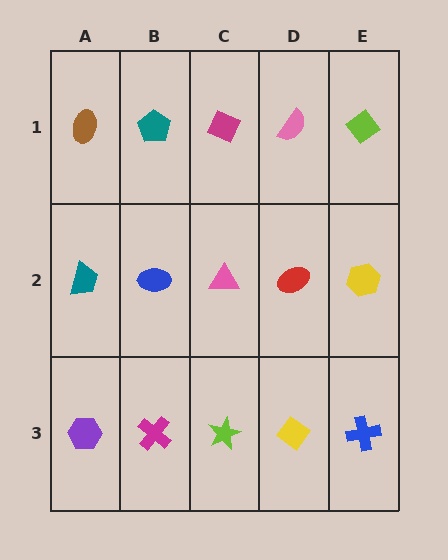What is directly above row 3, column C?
A pink triangle.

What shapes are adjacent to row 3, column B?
A blue ellipse (row 2, column B), a purple hexagon (row 3, column A), a lime star (row 3, column C).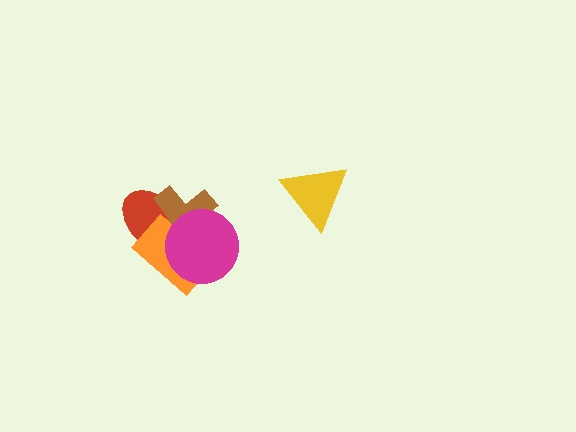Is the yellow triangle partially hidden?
No, no other shape covers it.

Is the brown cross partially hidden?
Yes, it is partially covered by another shape.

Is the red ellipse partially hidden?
Yes, it is partially covered by another shape.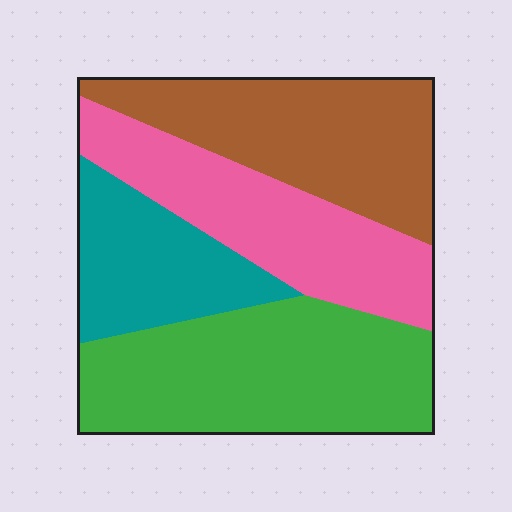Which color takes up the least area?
Teal, at roughly 15%.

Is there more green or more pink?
Green.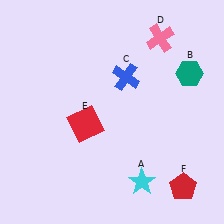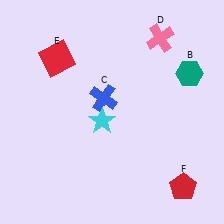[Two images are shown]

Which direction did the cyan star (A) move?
The cyan star (A) moved up.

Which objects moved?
The objects that moved are: the cyan star (A), the blue cross (C), the red square (E).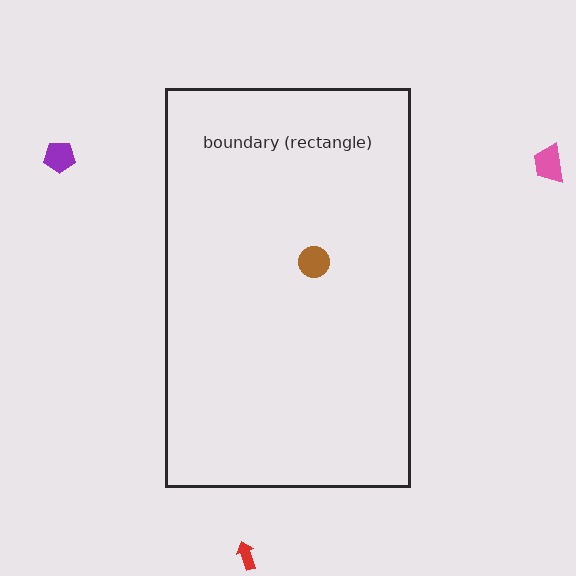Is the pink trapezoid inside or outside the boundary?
Outside.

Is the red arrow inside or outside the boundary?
Outside.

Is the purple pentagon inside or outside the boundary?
Outside.